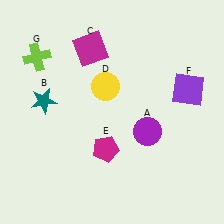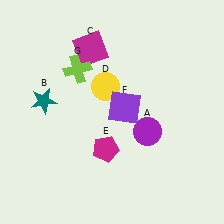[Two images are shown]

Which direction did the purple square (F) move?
The purple square (F) moved left.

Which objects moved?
The objects that moved are: the purple square (F), the lime cross (G).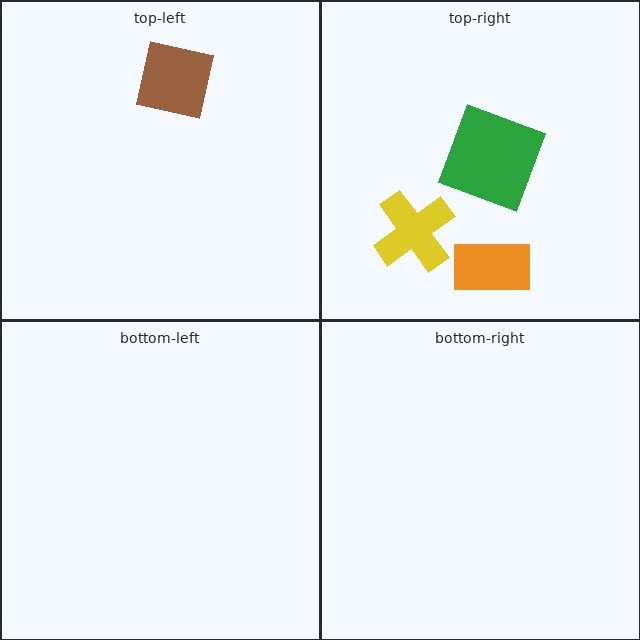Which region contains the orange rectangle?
The top-right region.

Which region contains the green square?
The top-right region.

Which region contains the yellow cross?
The top-right region.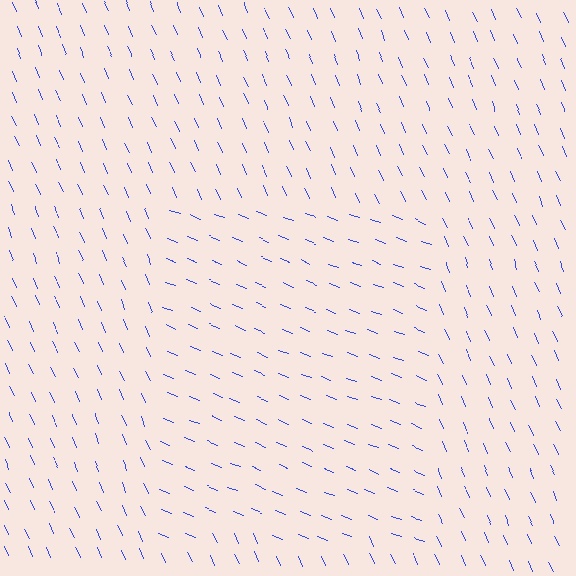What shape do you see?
I see a rectangle.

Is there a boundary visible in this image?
Yes, there is a texture boundary formed by a change in line orientation.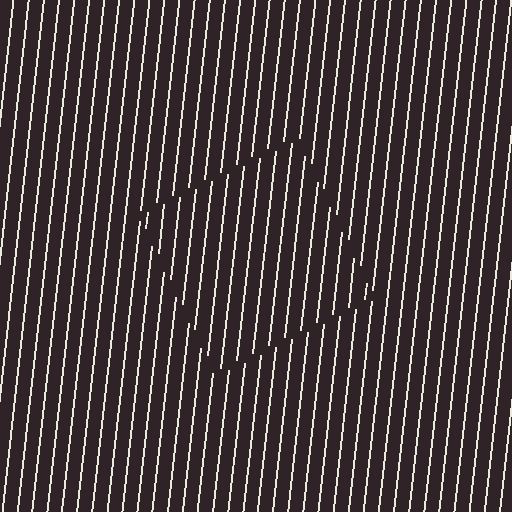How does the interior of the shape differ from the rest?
The interior of the shape contains the same grating, shifted by half a period — the contour is defined by the phase discontinuity where line-ends from the inner and outer gratings abut.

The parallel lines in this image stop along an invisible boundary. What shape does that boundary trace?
An illusory square. The interior of the shape contains the same grating, shifted by half a period — the contour is defined by the phase discontinuity where line-ends from the inner and outer gratings abut.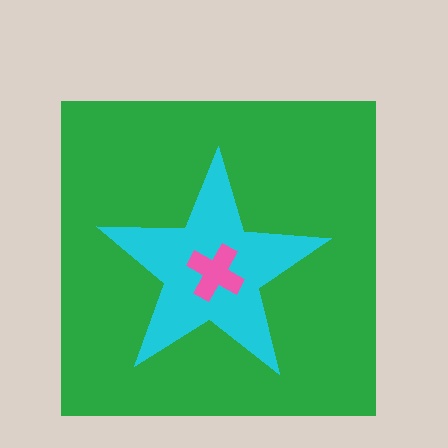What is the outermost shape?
The green square.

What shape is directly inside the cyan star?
The pink cross.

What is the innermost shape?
The pink cross.